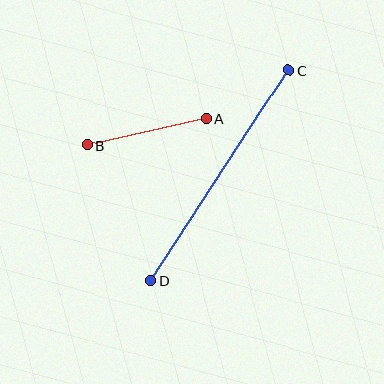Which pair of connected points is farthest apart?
Points C and D are farthest apart.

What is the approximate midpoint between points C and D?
The midpoint is at approximately (219, 175) pixels.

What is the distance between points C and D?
The distance is approximately 252 pixels.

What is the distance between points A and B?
The distance is approximately 122 pixels.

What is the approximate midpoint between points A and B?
The midpoint is at approximately (147, 132) pixels.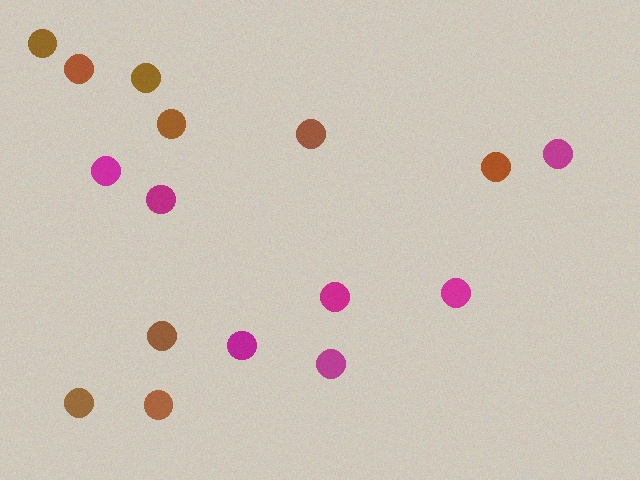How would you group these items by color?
There are 2 groups: one group of magenta circles (7) and one group of brown circles (9).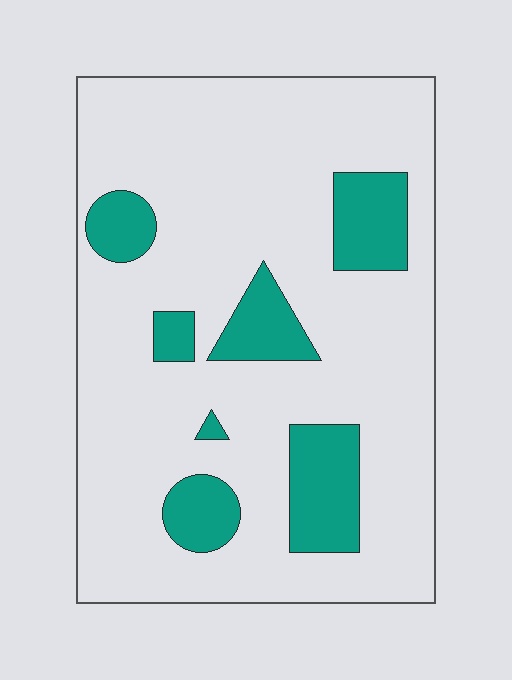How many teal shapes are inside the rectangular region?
7.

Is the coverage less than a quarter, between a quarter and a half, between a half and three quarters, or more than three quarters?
Less than a quarter.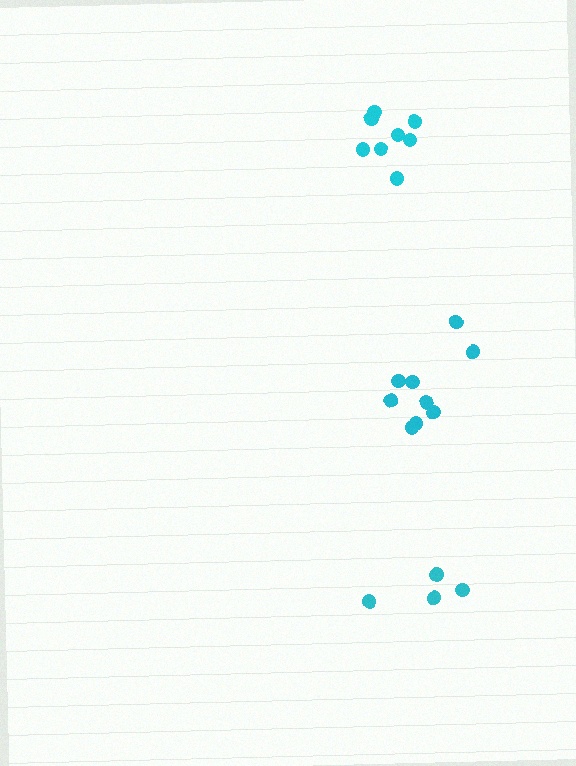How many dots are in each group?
Group 1: 8 dots, Group 2: 9 dots, Group 3: 5 dots (22 total).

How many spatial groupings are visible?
There are 3 spatial groupings.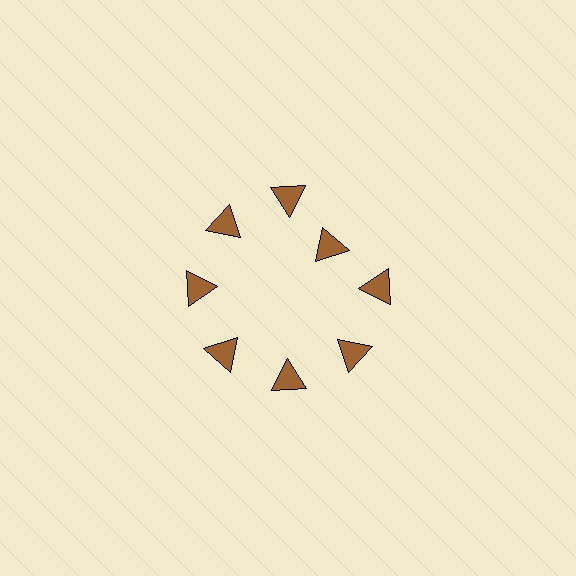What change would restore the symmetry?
The symmetry would be restored by moving it outward, back onto the ring so that all 8 triangles sit at equal angles and equal distance from the center.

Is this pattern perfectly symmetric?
No. The 8 brown triangles are arranged in a ring, but one element near the 2 o'clock position is pulled inward toward the center, breaking the 8-fold rotational symmetry.